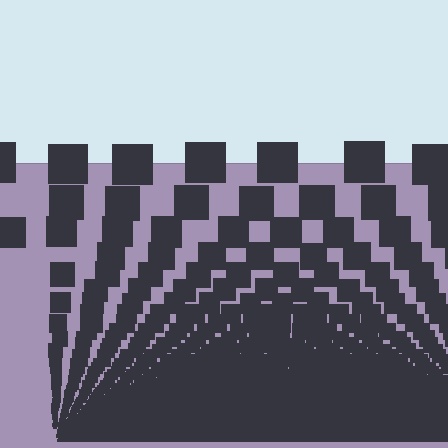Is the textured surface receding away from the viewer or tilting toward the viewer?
The surface appears to tilt toward the viewer. Texture elements get larger and sparser toward the top.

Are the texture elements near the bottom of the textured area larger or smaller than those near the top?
Smaller. The gradient is inverted — elements near the bottom are smaller and denser.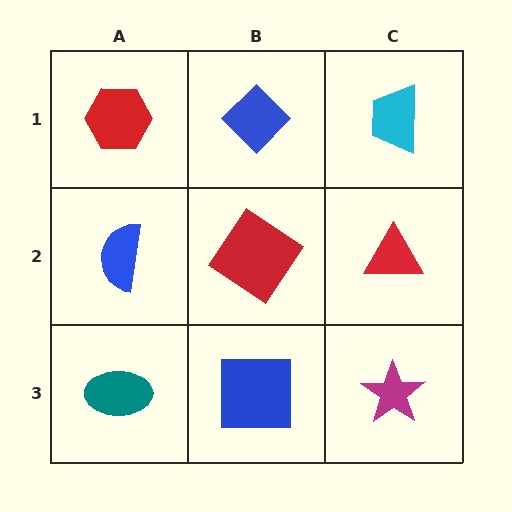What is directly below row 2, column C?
A magenta star.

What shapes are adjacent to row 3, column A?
A blue semicircle (row 2, column A), a blue square (row 3, column B).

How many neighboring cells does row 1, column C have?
2.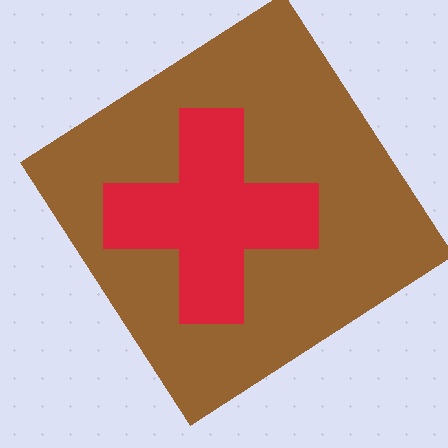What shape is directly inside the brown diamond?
The red cross.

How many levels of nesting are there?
2.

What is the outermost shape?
The brown diamond.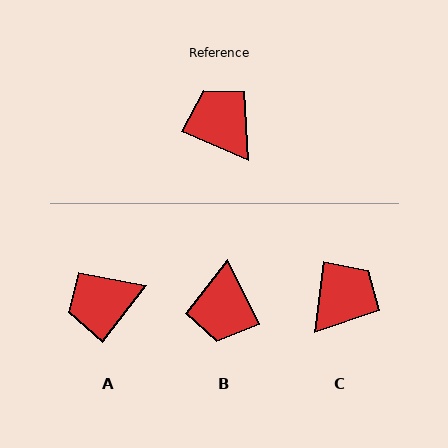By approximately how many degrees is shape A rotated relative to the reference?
Approximately 76 degrees counter-clockwise.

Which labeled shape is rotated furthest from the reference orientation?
B, about 139 degrees away.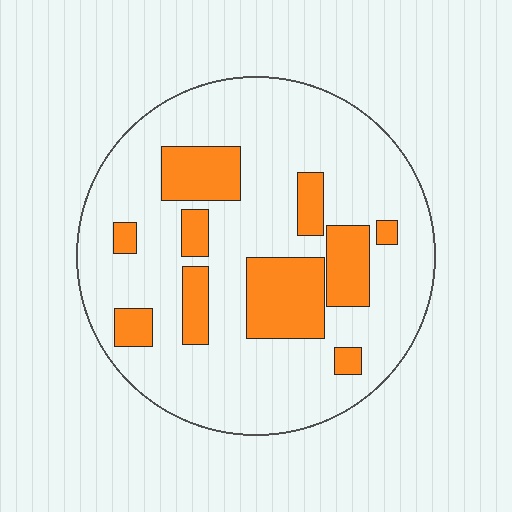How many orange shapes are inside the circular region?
10.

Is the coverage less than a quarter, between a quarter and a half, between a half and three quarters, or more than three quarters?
Less than a quarter.